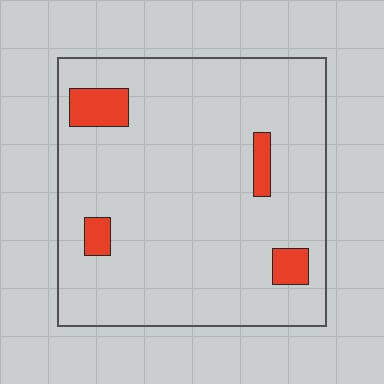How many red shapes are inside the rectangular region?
4.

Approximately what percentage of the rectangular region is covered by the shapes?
Approximately 10%.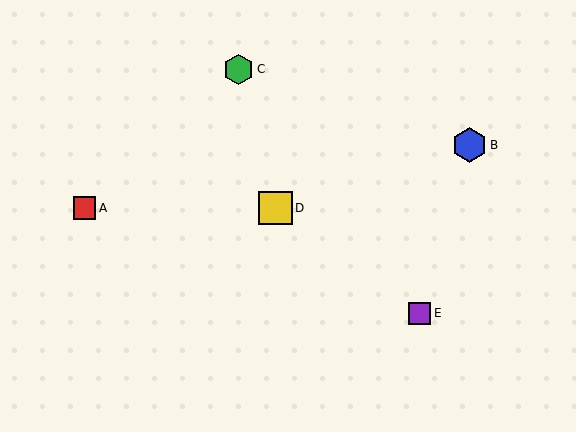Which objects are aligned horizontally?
Objects A, D are aligned horizontally.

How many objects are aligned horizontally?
2 objects (A, D) are aligned horizontally.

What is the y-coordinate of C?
Object C is at y≈69.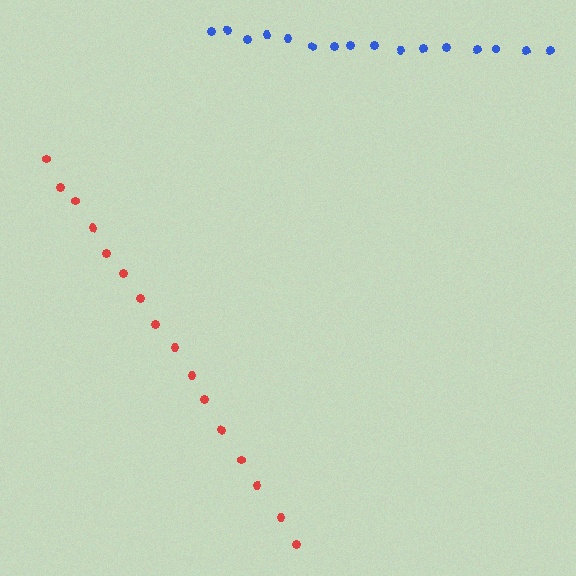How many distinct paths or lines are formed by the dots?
There are 2 distinct paths.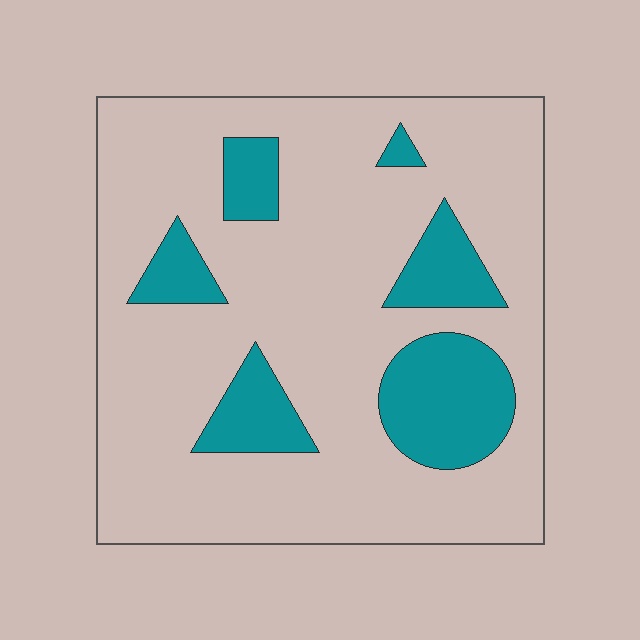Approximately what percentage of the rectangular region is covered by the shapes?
Approximately 20%.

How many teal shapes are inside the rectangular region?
6.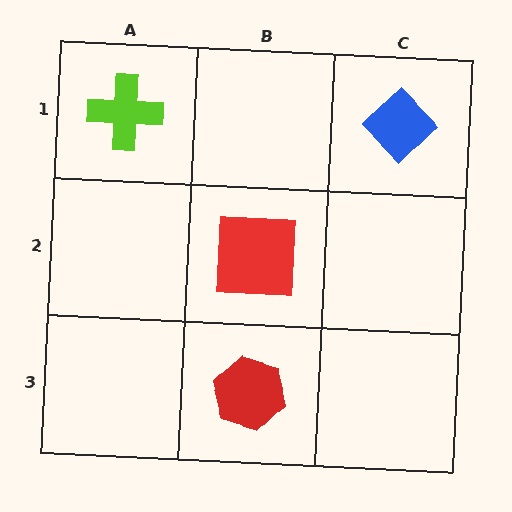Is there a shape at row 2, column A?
No, that cell is empty.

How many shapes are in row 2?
1 shape.